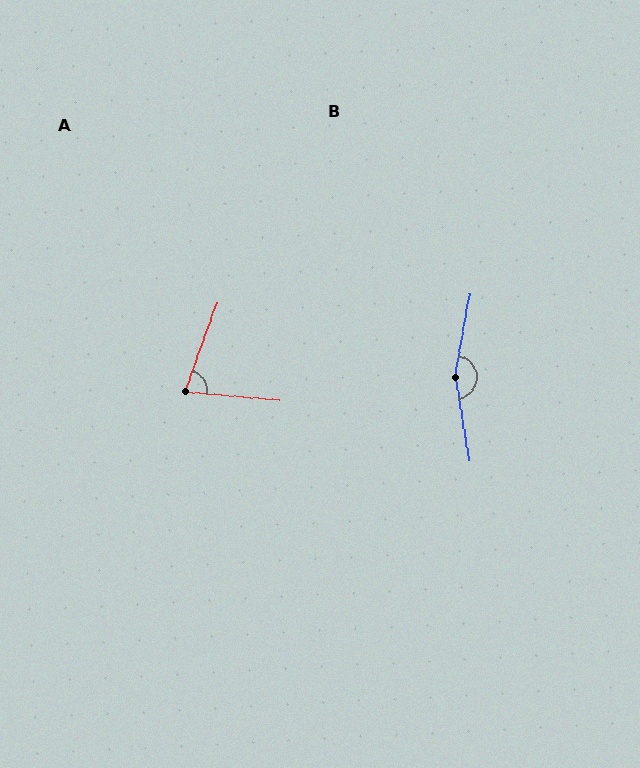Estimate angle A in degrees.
Approximately 75 degrees.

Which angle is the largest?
B, at approximately 160 degrees.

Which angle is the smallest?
A, at approximately 75 degrees.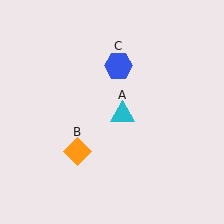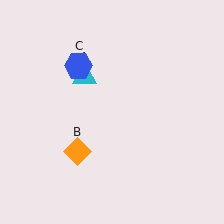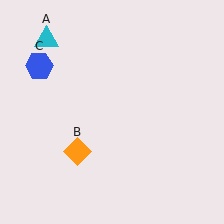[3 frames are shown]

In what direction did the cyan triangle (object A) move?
The cyan triangle (object A) moved up and to the left.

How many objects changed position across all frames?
2 objects changed position: cyan triangle (object A), blue hexagon (object C).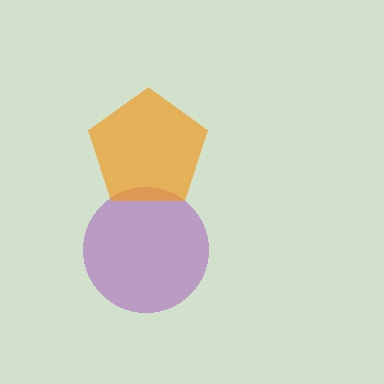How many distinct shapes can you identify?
There are 2 distinct shapes: a purple circle, an orange pentagon.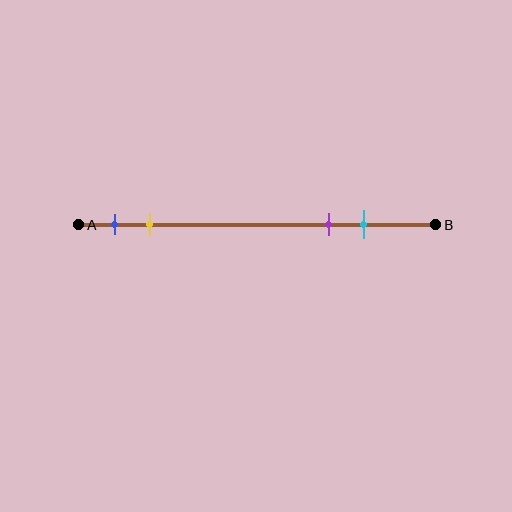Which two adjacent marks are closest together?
The blue and yellow marks are the closest adjacent pair.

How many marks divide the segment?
There are 4 marks dividing the segment.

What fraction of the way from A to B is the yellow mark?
The yellow mark is approximately 20% (0.2) of the way from A to B.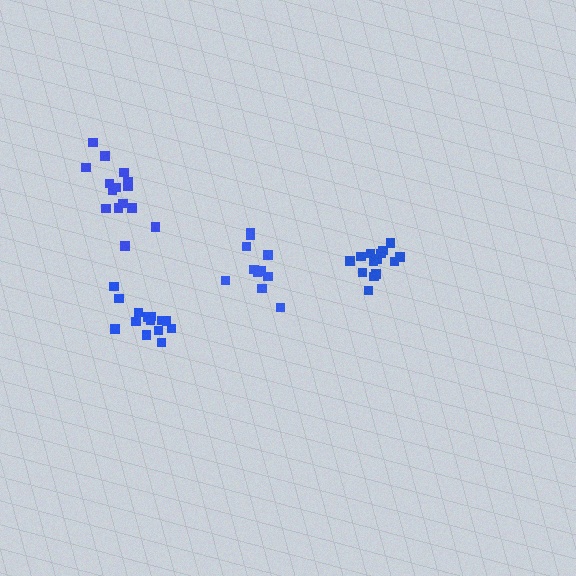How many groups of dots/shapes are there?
There are 4 groups.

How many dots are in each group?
Group 1: 11 dots, Group 2: 14 dots, Group 3: 15 dots, Group 4: 14 dots (54 total).